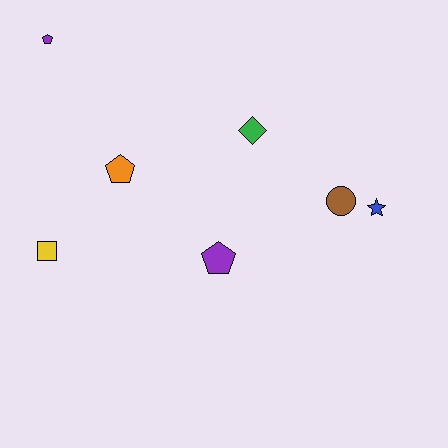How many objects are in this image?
There are 7 objects.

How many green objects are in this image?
There is 1 green object.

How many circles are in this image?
There is 1 circle.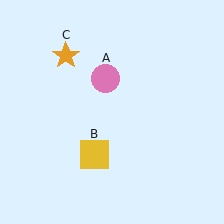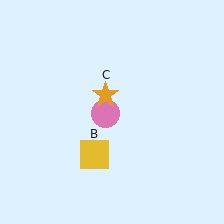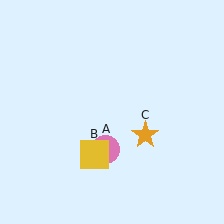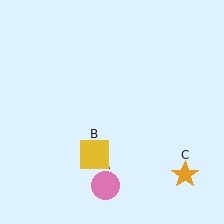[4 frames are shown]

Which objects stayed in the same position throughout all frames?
Yellow square (object B) remained stationary.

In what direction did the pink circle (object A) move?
The pink circle (object A) moved down.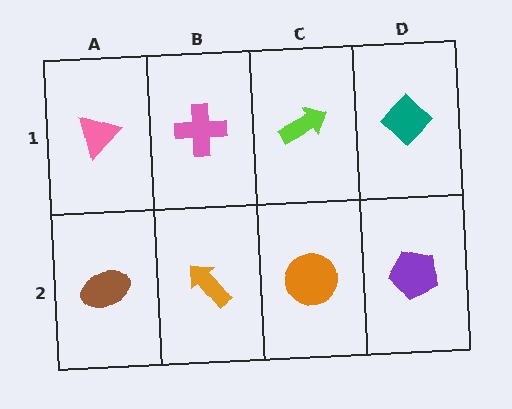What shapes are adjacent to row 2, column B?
A pink cross (row 1, column B), a brown ellipse (row 2, column A), an orange circle (row 2, column C).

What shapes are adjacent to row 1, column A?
A brown ellipse (row 2, column A), a pink cross (row 1, column B).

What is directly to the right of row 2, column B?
An orange circle.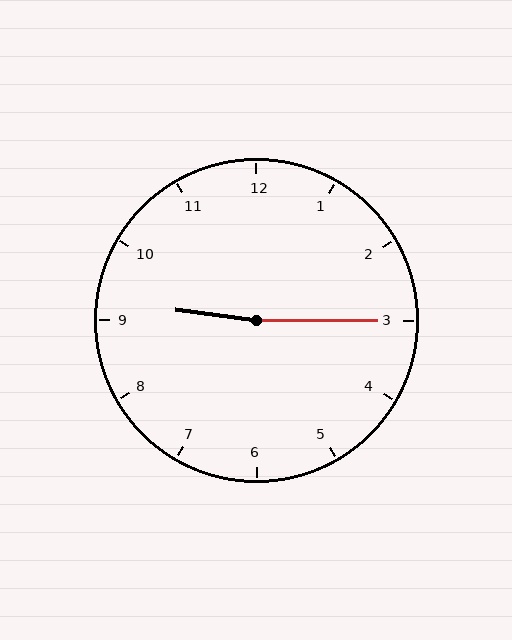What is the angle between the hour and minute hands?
Approximately 172 degrees.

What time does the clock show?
9:15.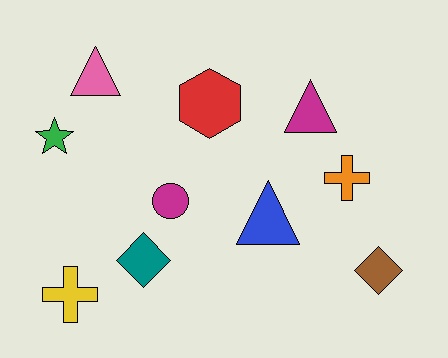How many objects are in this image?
There are 10 objects.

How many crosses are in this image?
There are 2 crosses.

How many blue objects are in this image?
There is 1 blue object.